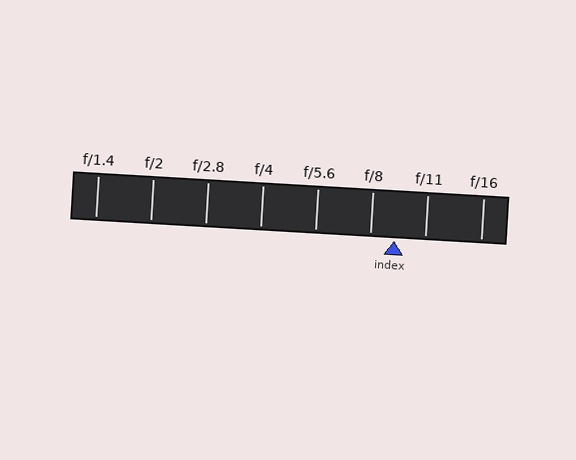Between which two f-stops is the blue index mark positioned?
The index mark is between f/8 and f/11.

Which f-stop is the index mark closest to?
The index mark is closest to f/8.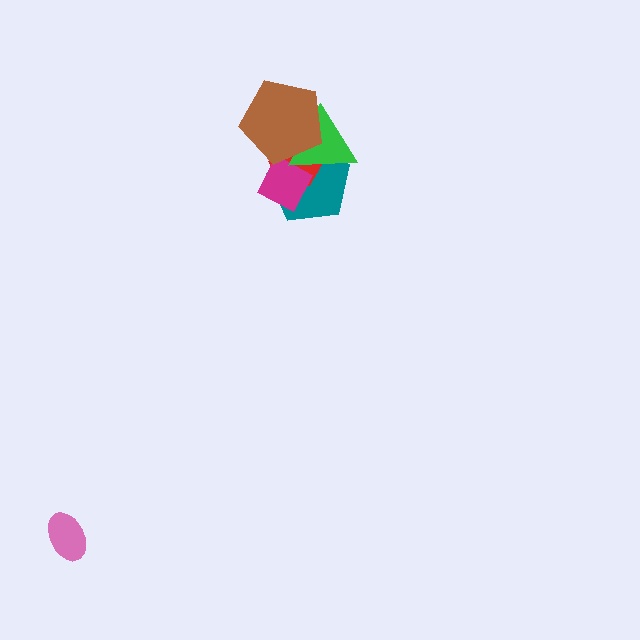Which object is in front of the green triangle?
The brown pentagon is in front of the green triangle.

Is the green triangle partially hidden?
Yes, it is partially covered by another shape.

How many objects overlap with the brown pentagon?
4 objects overlap with the brown pentagon.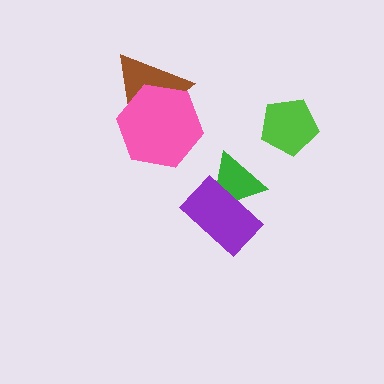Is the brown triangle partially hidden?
Yes, it is partially covered by another shape.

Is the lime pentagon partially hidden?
No, no other shape covers it.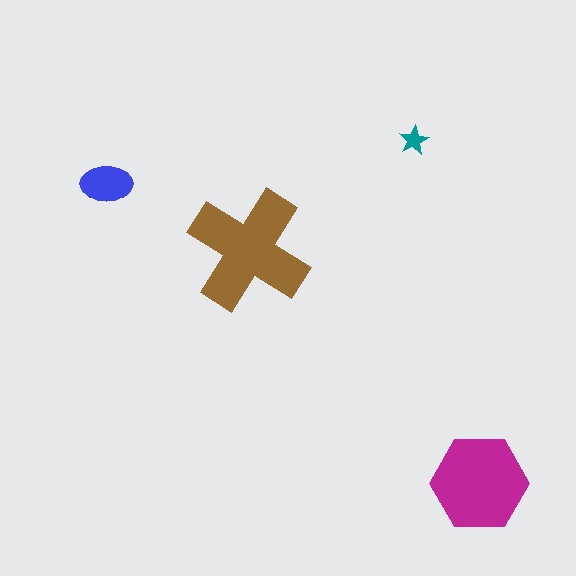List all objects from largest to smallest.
The brown cross, the magenta hexagon, the blue ellipse, the teal star.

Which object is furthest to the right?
The magenta hexagon is rightmost.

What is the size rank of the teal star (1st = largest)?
4th.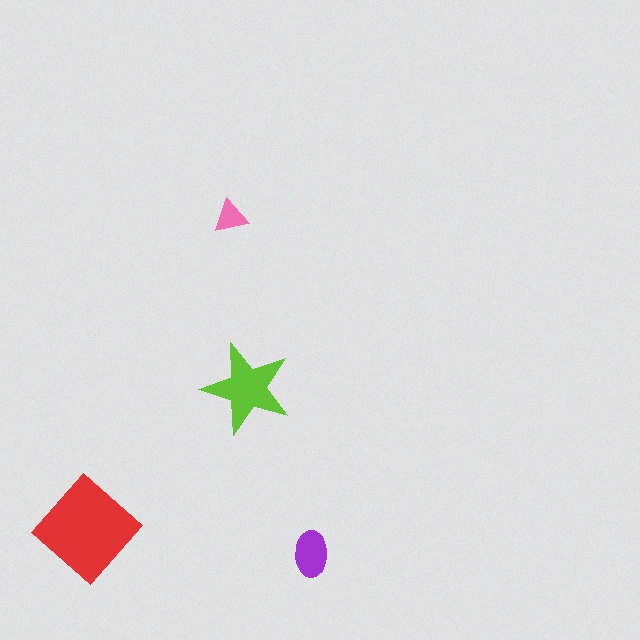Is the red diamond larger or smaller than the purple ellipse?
Larger.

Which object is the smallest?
The pink triangle.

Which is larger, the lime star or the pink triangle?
The lime star.